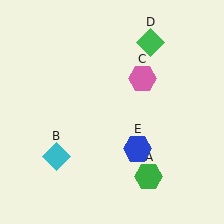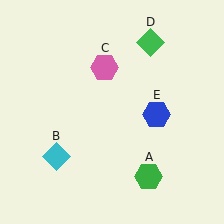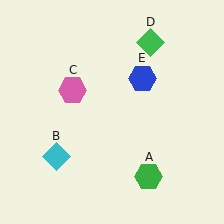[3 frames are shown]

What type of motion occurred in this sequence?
The pink hexagon (object C), blue hexagon (object E) rotated counterclockwise around the center of the scene.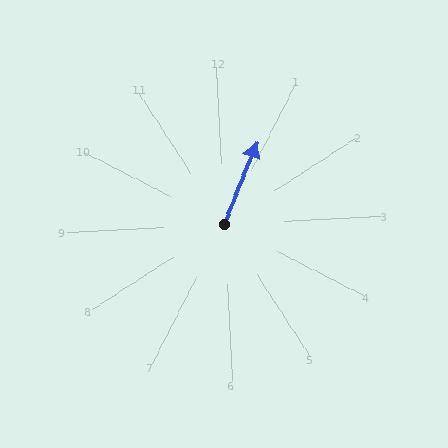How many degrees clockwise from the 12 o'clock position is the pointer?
Approximately 25 degrees.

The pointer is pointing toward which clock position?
Roughly 1 o'clock.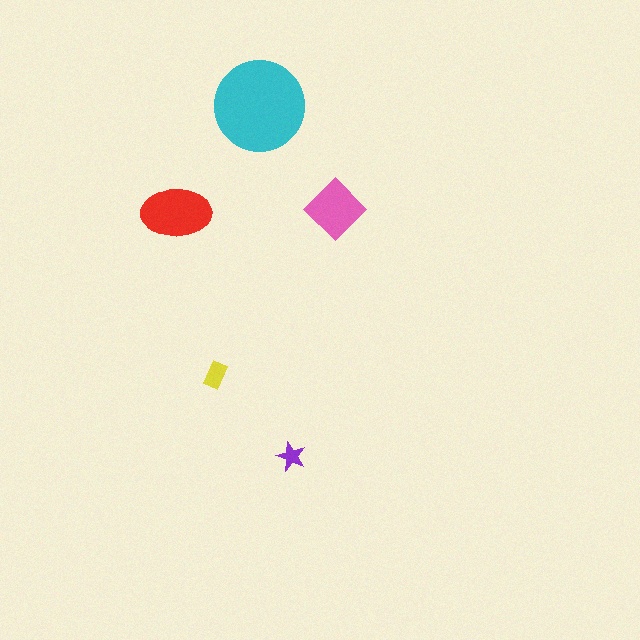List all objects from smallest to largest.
The purple star, the yellow rectangle, the pink diamond, the red ellipse, the cyan circle.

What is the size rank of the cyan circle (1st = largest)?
1st.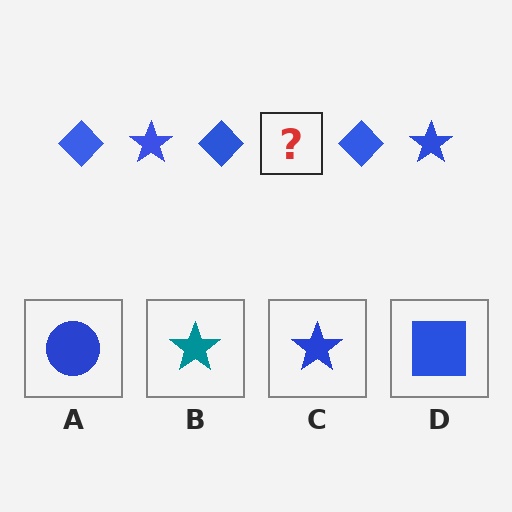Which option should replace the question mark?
Option C.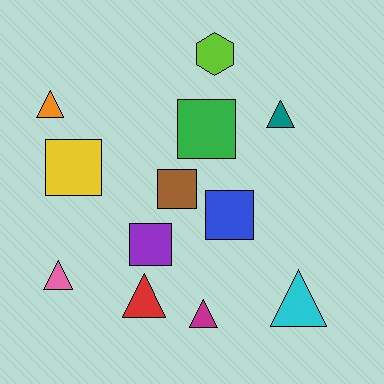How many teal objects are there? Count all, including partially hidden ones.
There is 1 teal object.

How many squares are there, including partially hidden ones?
There are 5 squares.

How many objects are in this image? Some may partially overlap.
There are 12 objects.